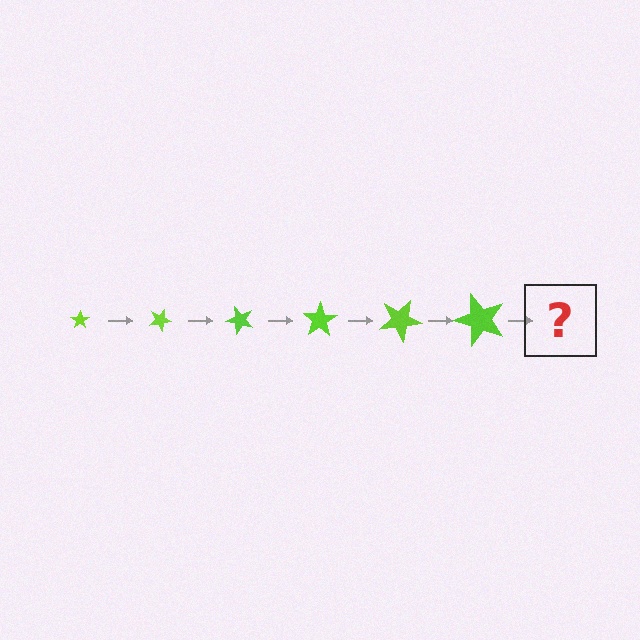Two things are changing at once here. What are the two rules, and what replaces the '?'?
The two rules are that the star grows larger each step and it rotates 25 degrees each step. The '?' should be a star, larger than the previous one and rotated 150 degrees from the start.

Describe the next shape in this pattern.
It should be a star, larger than the previous one and rotated 150 degrees from the start.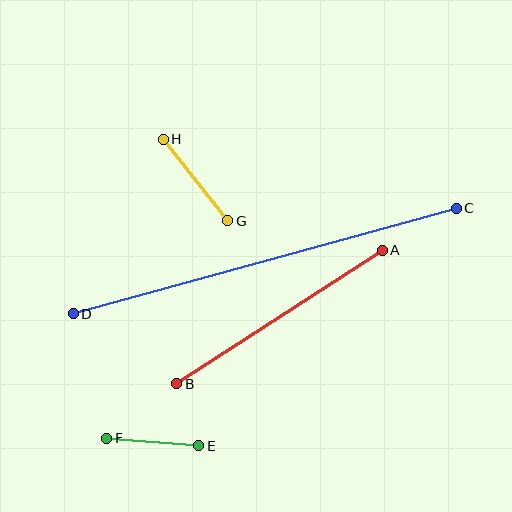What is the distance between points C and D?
The distance is approximately 397 pixels.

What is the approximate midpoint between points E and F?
The midpoint is at approximately (153, 442) pixels.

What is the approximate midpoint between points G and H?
The midpoint is at approximately (196, 180) pixels.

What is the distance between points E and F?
The distance is approximately 92 pixels.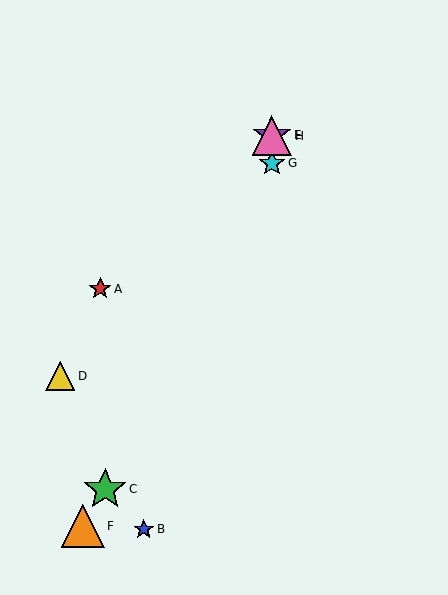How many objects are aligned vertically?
3 objects (E, G, H) are aligned vertically.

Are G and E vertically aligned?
Yes, both are at x≈272.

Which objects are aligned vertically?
Objects E, G, H are aligned vertically.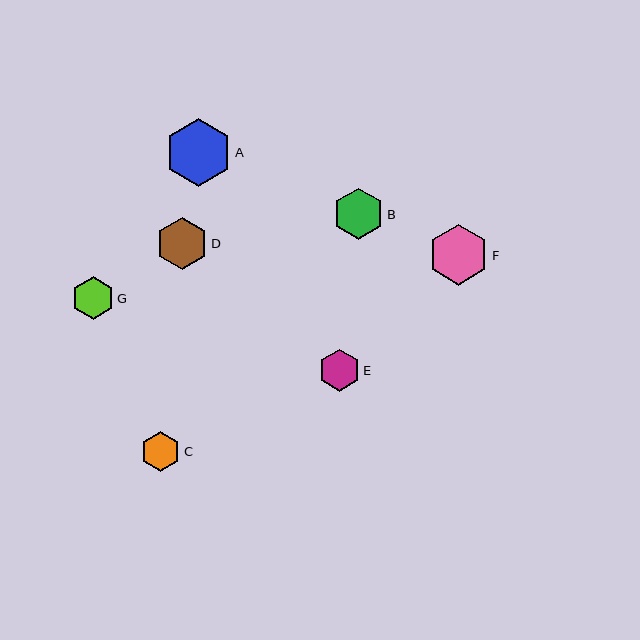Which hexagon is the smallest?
Hexagon C is the smallest with a size of approximately 40 pixels.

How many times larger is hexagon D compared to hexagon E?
Hexagon D is approximately 1.3 times the size of hexagon E.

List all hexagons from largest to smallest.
From largest to smallest: A, F, D, B, G, E, C.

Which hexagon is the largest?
Hexagon A is the largest with a size of approximately 67 pixels.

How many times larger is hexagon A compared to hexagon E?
Hexagon A is approximately 1.6 times the size of hexagon E.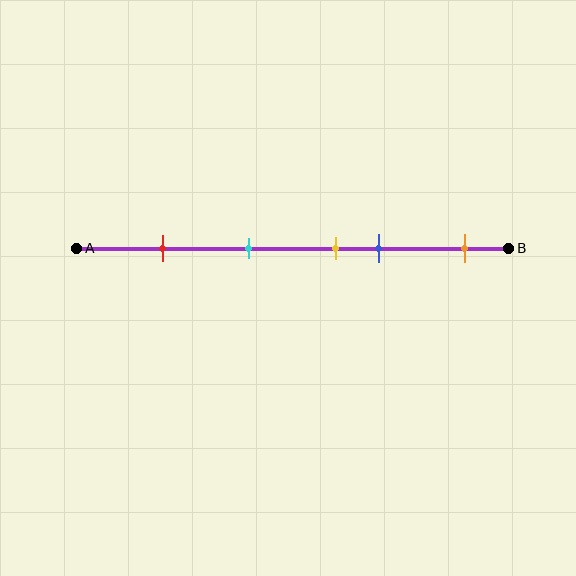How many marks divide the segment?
There are 5 marks dividing the segment.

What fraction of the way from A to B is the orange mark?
The orange mark is approximately 90% (0.9) of the way from A to B.